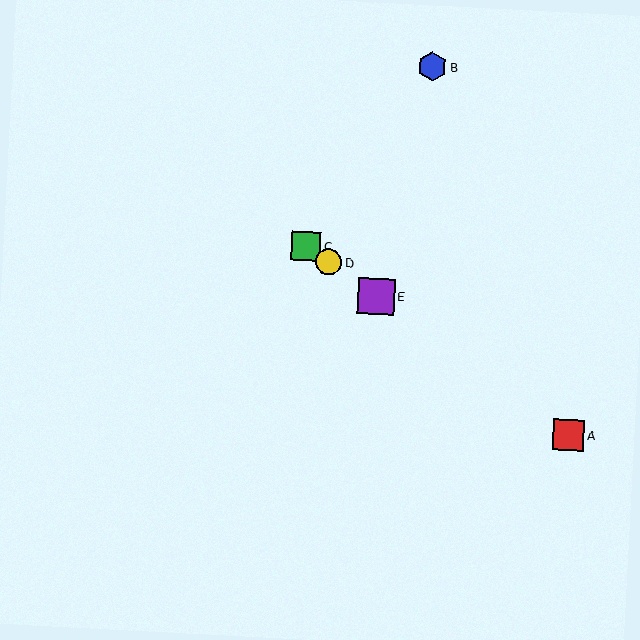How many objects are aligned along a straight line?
4 objects (A, C, D, E) are aligned along a straight line.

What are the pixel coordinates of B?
Object B is at (432, 67).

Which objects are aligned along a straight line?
Objects A, C, D, E are aligned along a straight line.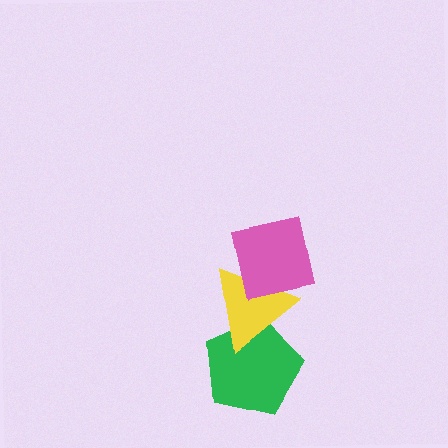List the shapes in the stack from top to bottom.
From top to bottom: the pink square, the yellow triangle, the green pentagon.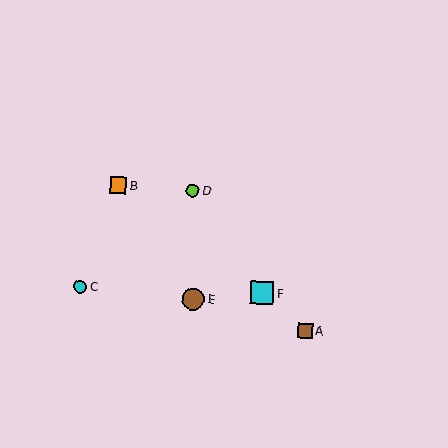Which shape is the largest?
The cyan square (labeled F) is the largest.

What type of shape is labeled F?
Shape F is a cyan square.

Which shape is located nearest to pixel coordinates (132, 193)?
The orange square (labeled B) at (118, 185) is nearest to that location.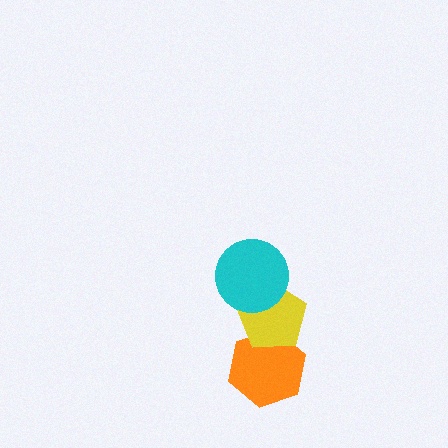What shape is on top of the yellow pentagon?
The cyan circle is on top of the yellow pentagon.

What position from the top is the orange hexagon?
The orange hexagon is 3rd from the top.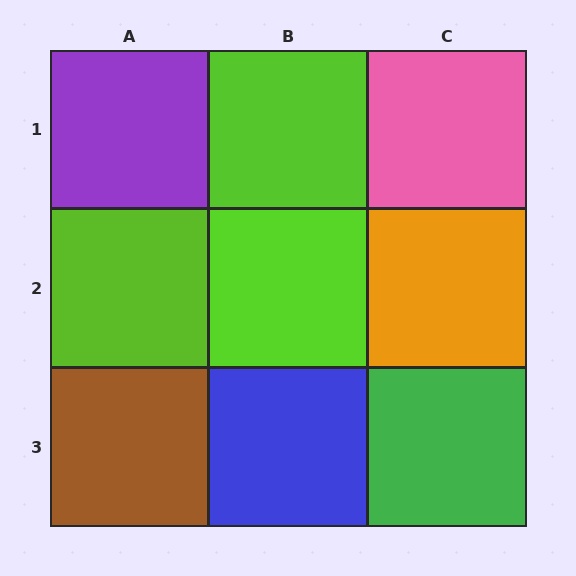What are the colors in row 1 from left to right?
Purple, lime, pink.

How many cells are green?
1 cell is green.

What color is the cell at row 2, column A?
Lime.